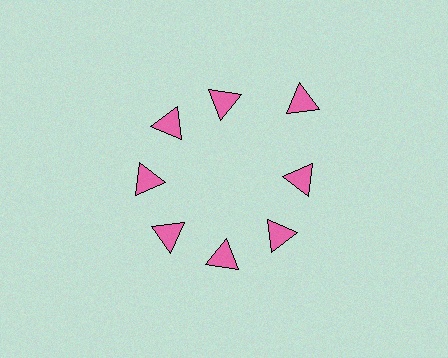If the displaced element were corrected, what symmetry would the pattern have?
It would have 8-fold rotational symmetry — the pattern would map onto itself every 45 degrees.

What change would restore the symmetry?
The symmetry would be restored by moving it inward, back onto the ring so that all 8 triangles sit at equal angles and equal distance from the center.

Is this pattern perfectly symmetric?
No. The 8 pink triangles are arranged in a ring, but one element near the 2 o'clock position is pushed outward from the center, breaking the 8-fold rotational symmetry.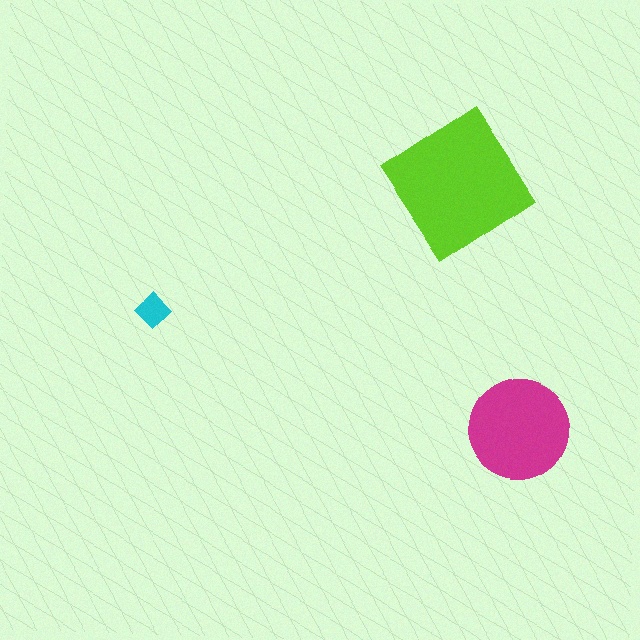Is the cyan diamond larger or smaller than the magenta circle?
Smaller.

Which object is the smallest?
The cyan diamond.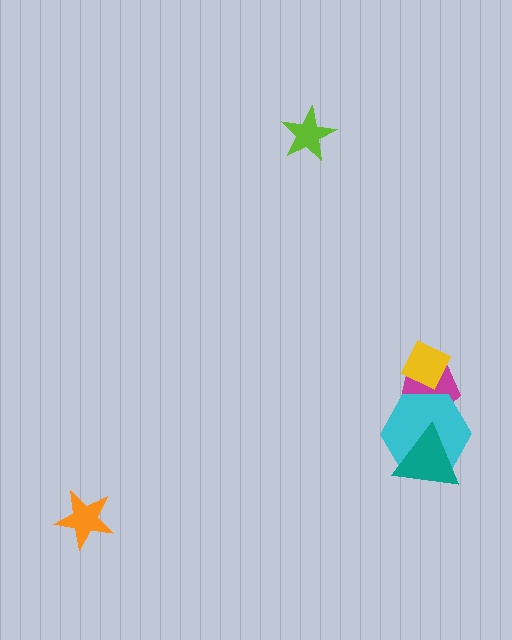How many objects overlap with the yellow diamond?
1 object overlaps with the yellow diamond.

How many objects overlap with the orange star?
0 objects overlap with the orange star.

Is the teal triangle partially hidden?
No, no other shape covers it.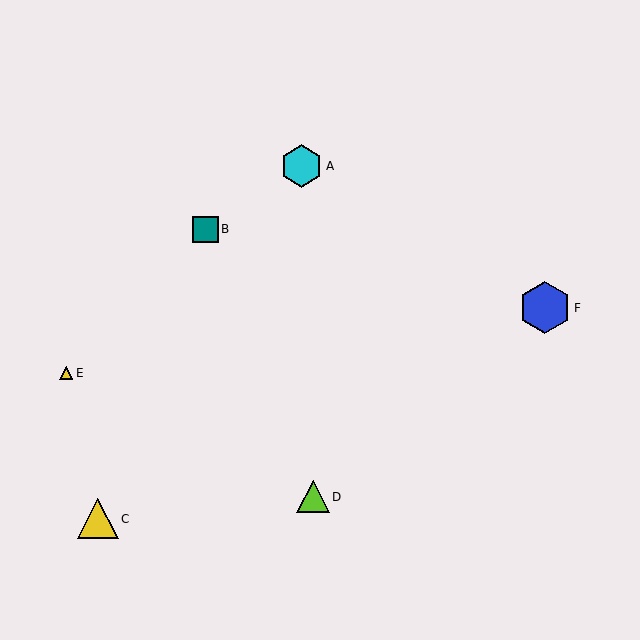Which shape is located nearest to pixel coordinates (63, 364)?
The yellow triangle (labeled E) at (66, 373) is nearest to that location.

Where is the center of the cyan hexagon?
The center of the cyan hexagon is at (302, 166).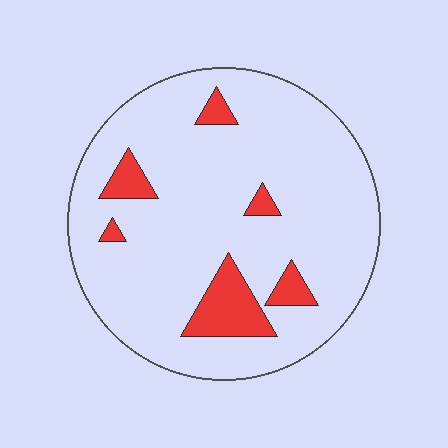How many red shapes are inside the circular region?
6.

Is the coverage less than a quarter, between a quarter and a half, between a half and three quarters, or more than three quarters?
Less than a quarter.